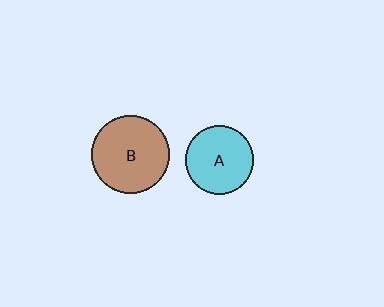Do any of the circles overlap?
No, none of the circles overlap.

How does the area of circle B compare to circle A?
Approximately 1.3 times.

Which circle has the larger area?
Circle B (brown).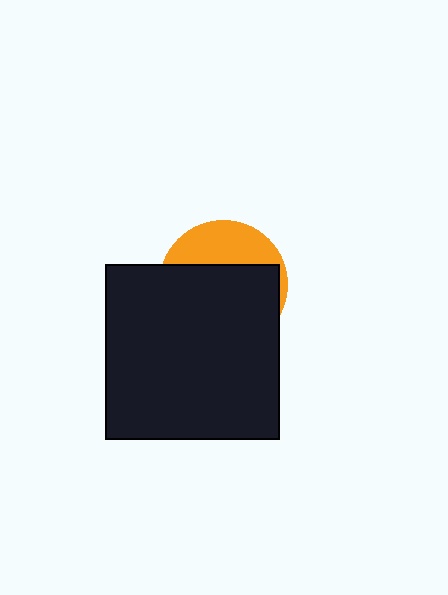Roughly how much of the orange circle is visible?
A small part of it is visible (roughly 32%).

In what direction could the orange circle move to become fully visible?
The orange circle could move up. That would shift it out from behind the black square entirely.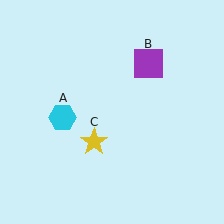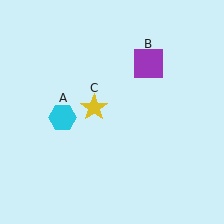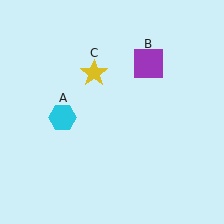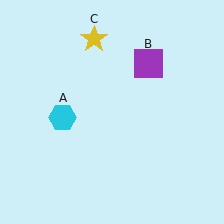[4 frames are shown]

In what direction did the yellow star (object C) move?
The yellow star (object C) moved up.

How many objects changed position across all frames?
1 object changed position: yellow star (object C).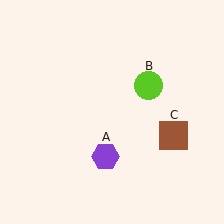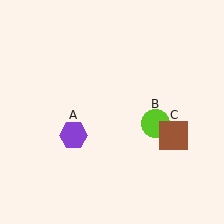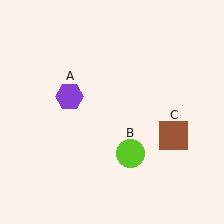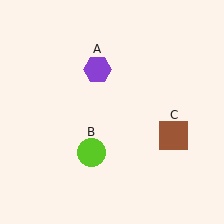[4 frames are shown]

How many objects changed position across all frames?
2 objects changed position: purple hexagon (object A), lime circle (object B).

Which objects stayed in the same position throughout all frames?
Brown square (object C) remained stationary.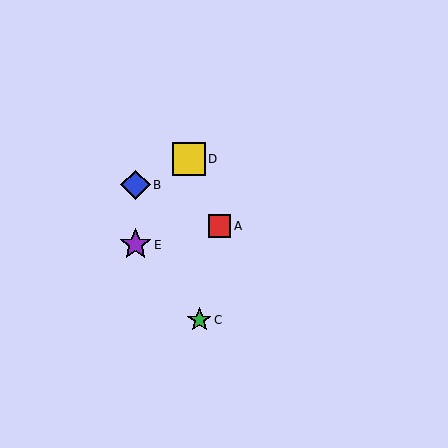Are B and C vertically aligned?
No, B is at x≈136 and C is at x≈199.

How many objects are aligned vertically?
2 objects (B, E) are aligned vertically.